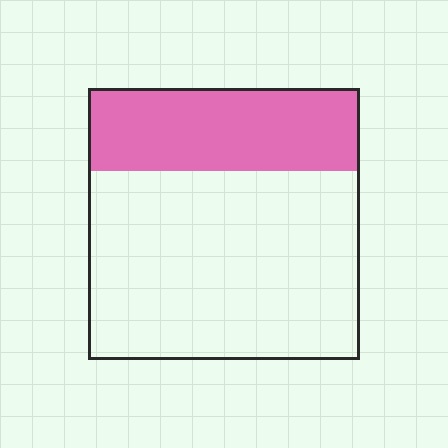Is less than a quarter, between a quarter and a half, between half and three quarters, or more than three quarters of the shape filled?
Between a quarter and a half.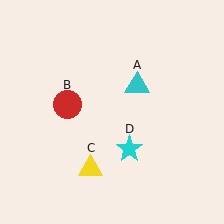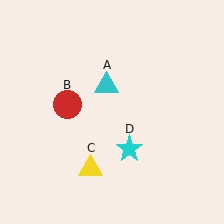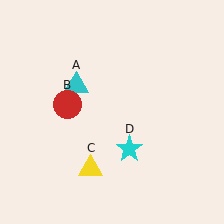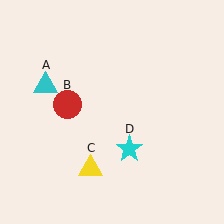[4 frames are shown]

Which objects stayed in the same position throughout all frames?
Red circle (object B) and yellow triangle (object C) and cyan star (object D) remained stationary.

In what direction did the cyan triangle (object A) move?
The cyan triangle (object A) moved left.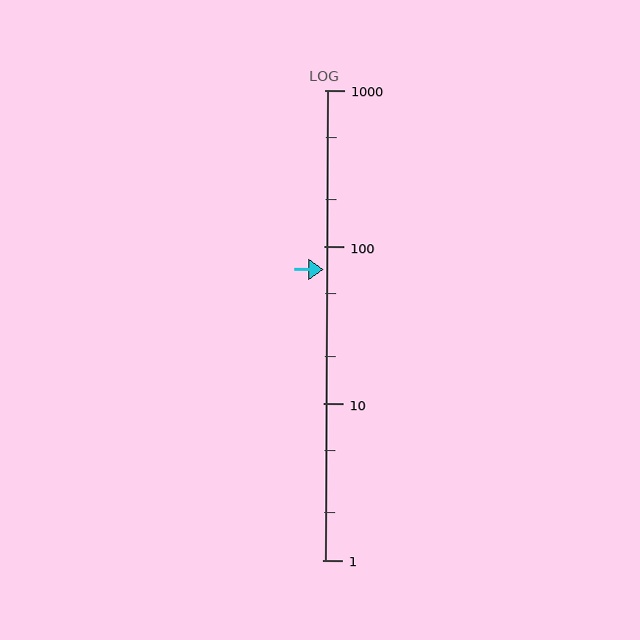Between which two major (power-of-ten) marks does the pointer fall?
The pointer is between 10 and 100.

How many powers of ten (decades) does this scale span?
The scale spans 3 decades, from 1 to 1000.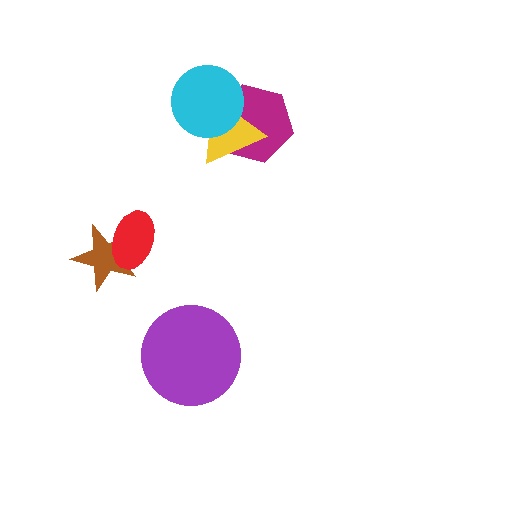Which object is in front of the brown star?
The red ellipse is in front of the brown star.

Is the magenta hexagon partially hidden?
Yes, it is partially covered by another shape.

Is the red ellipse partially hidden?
No, no other shape covers it.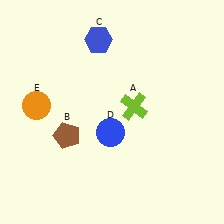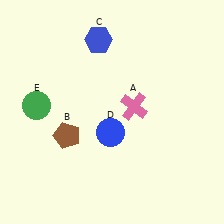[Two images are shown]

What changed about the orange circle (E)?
In Image 1, E is orange. In Image 2, it changed to green.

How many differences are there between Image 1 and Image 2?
There are 2 differences between the two images.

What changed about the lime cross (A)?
In Image 1, A is lime. In Image 2, it changed to pink.